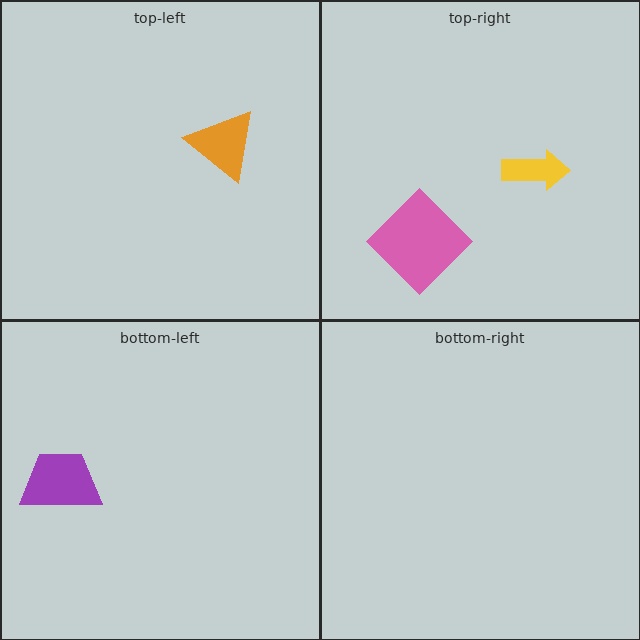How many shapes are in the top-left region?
1.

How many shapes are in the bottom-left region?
1.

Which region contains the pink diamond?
The top-right region.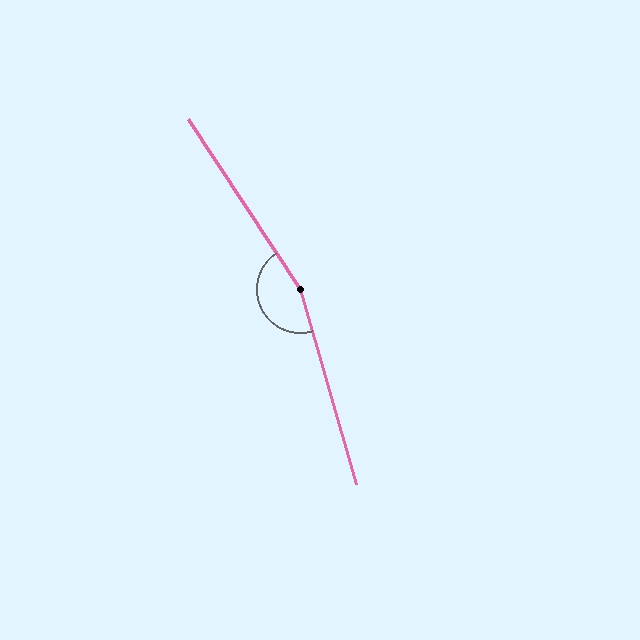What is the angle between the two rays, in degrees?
Approximately 163 degrees.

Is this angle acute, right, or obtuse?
It is obtuse.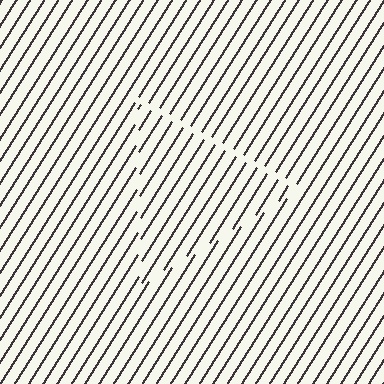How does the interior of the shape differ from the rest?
The interior of the shape contains the same grating, shifted by half a period — the contour is defined by the phase discontinuity where line-ends from the inner and outer gratings abut.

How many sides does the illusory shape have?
3 sides — the line-ends trace a triangle.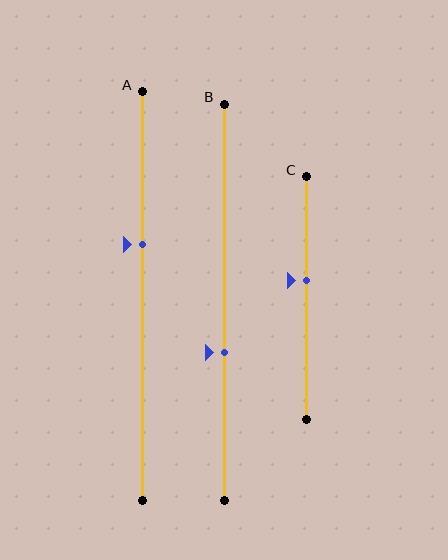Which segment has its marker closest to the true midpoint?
Segment C has its marker closest to the true midpoint.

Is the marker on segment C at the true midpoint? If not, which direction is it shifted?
No, the marker on segment C is shifted upward by about 7% of the segment length.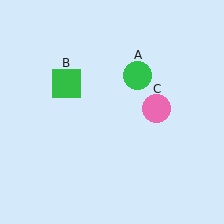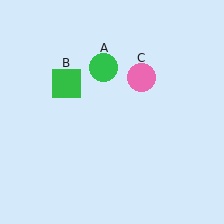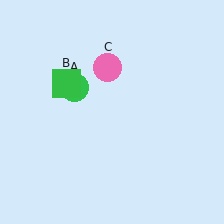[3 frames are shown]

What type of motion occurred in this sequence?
The green circle (object A), pink circle (object C) rotated counterclockwise around the center of the scene.